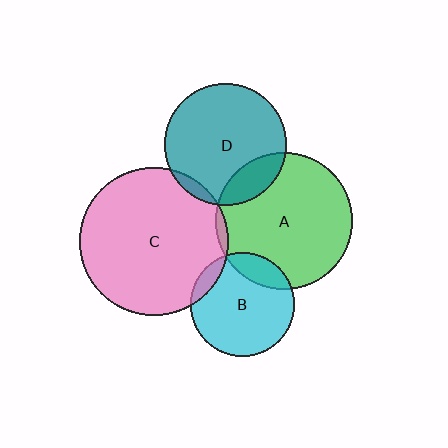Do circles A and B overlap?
Yes.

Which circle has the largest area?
Circle C (pink).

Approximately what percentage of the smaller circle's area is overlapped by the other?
Approximately 15%.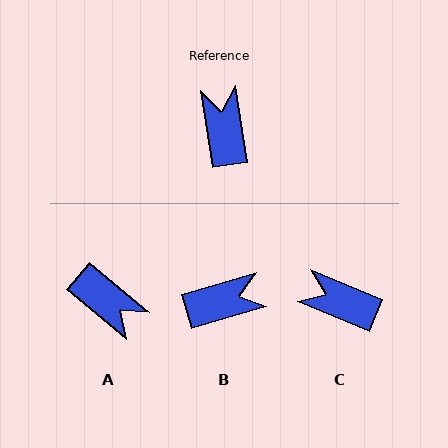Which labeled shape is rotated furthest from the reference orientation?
A, about 139 degrees away.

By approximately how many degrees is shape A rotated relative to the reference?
Approximately 139 degrees clockwise.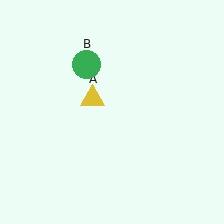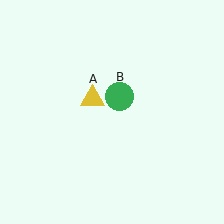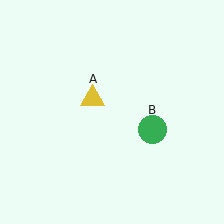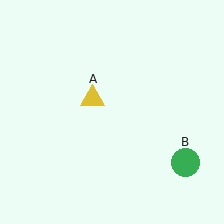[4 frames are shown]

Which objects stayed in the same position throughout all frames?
Yellow triangle (object A) remained stationary.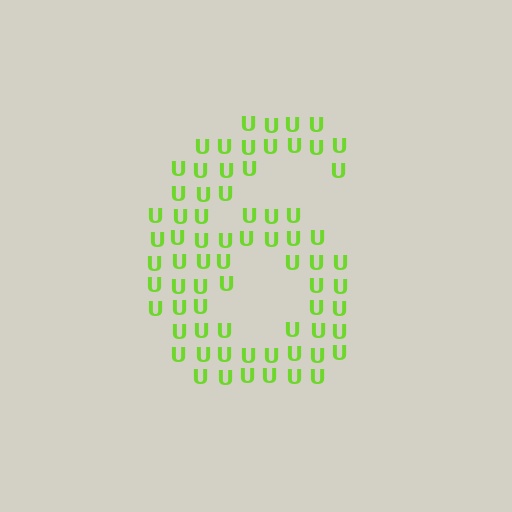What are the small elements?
The small elements are letter U's.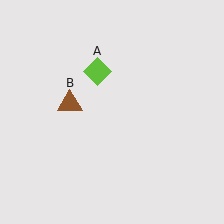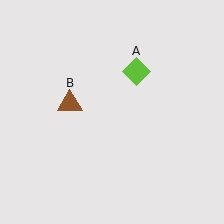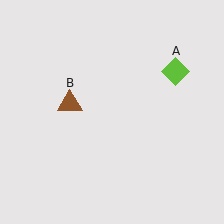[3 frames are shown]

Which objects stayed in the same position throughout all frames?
Brown triangle (object B) remained stationary.